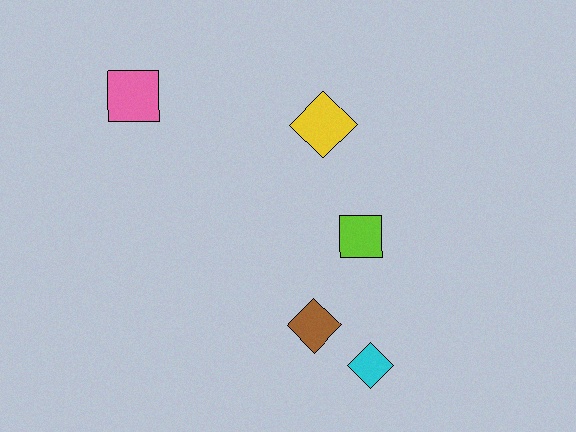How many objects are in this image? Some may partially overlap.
There are 5 objects.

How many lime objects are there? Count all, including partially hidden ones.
There is 1 lime object.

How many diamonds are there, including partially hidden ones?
There are 3 diamonds.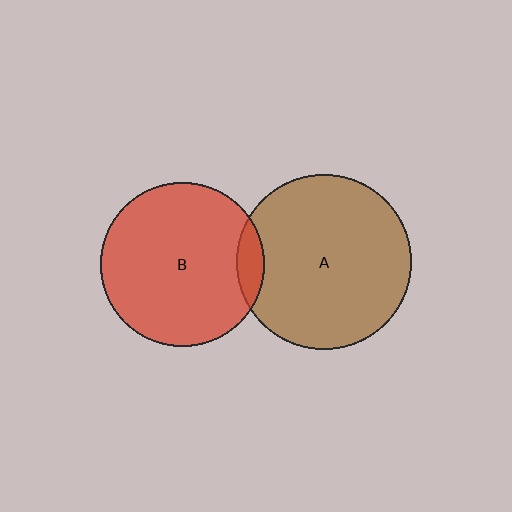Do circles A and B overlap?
Yes.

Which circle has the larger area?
Circle A (brown).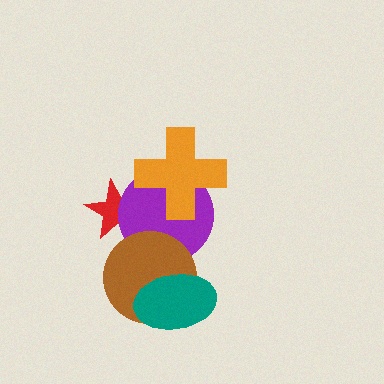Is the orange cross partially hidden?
No, no other shape covers it.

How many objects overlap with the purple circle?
3 objects overlap with the purple circle.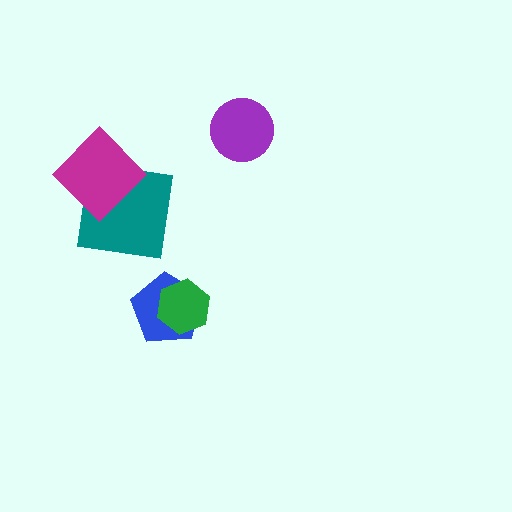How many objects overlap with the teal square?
1 object overlaps with the teal square.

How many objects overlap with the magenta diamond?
1 object overlaps with the magenta diamond.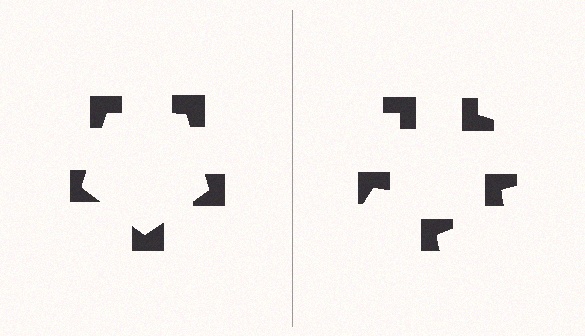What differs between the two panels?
The notched squares are positioned identically on both sides; only the wedge orientations differ. On the left they align to a pentagon; on the right they are misaligned.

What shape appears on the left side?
An illusory pentagon.